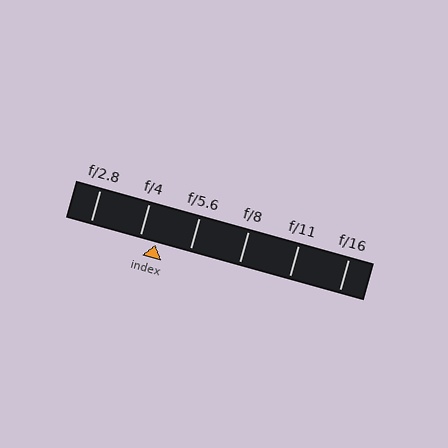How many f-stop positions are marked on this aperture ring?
There are 6 f-stop positions marked.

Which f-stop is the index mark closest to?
The index mark is closest to f/4.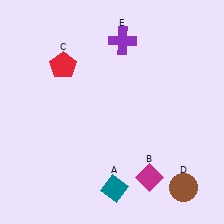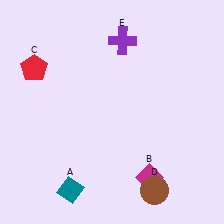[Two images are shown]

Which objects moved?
The objects that moved are: the teal diamond (A), the red pentagon (C), the brown circle (D).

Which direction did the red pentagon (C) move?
The red pentagon (C) moved left.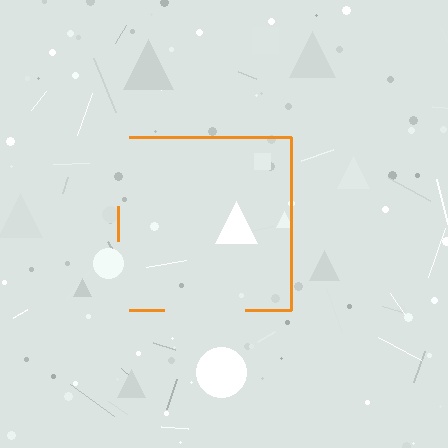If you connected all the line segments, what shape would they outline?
They would outline a square.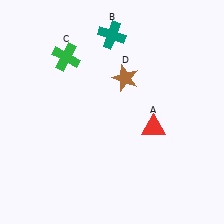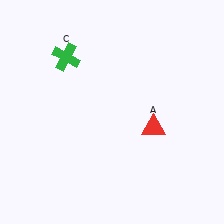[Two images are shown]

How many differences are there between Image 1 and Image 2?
There are 2 differences between the two images.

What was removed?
The teal cross (B), the brown star (D) were removed in Image 2.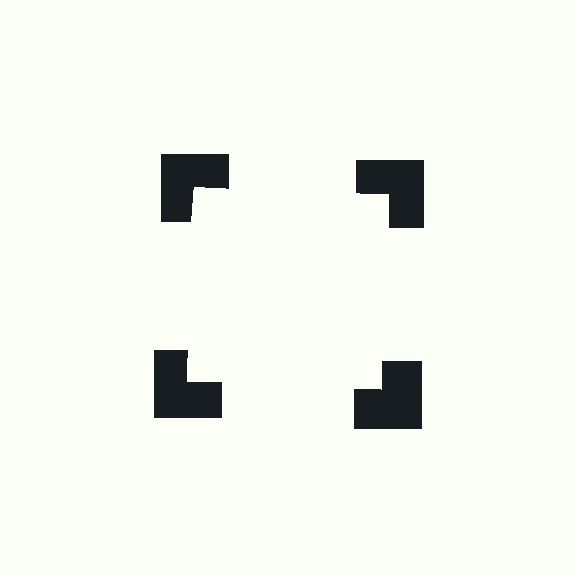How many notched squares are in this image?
There are 4 — one at each vertex of the illusory square.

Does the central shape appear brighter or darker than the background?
It typically appears slightly brighter than the background, even though no actual brightness change is drawn.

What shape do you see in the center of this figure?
An illusory square — its edges are inferred from the aligned wedge cuts in the notched squares, not physically drawn.